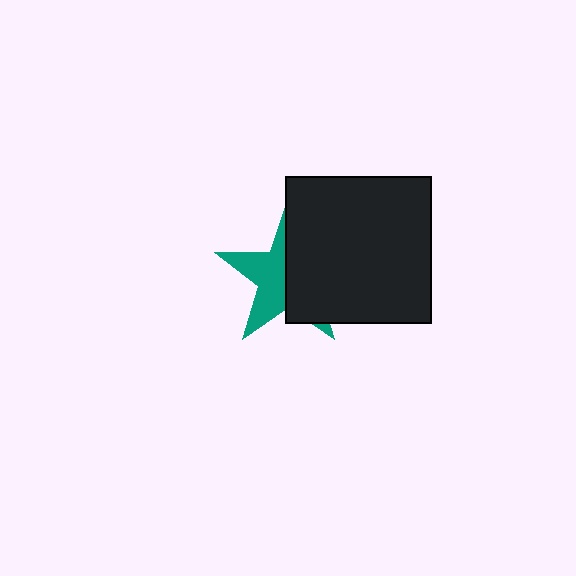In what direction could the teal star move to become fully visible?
The teal star could move left. That would shift it out from behind the black square entirely.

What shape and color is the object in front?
The object in front is a black square.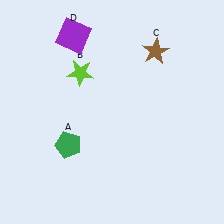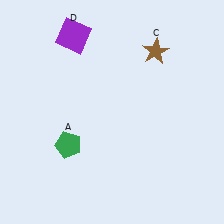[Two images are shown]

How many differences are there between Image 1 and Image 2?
There is 1 difference between the two images.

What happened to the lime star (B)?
The lime star (B) was removed in Image 2. It was in the top-left area of Image 1.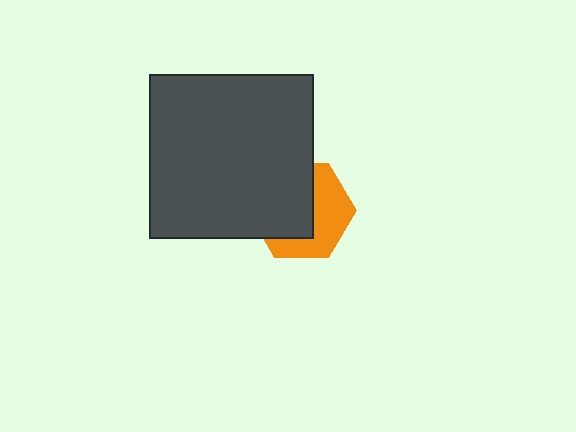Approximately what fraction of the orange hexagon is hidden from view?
Roughly 54% of the orange hexagon is hidden behind the dark gray square.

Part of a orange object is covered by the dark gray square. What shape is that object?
It is a hexagon.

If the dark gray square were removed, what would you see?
You would see the complete orange hexagon.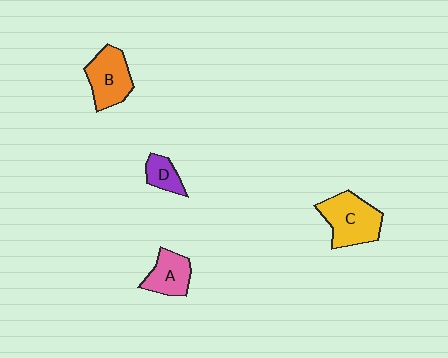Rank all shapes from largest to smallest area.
From largest to smallest: C (yellow), B (orange), A (pink), D (purple).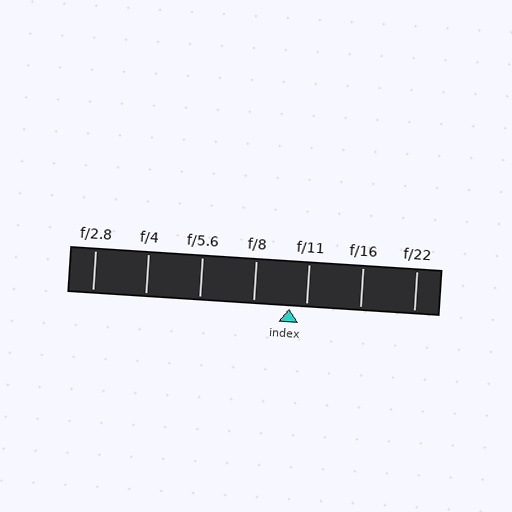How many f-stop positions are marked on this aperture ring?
There are 7 f-stop positions marked.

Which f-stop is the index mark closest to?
The index mark is closest to f/11.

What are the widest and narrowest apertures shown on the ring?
The widest aperture shown is f/2.8 and the narrowest is f/22.